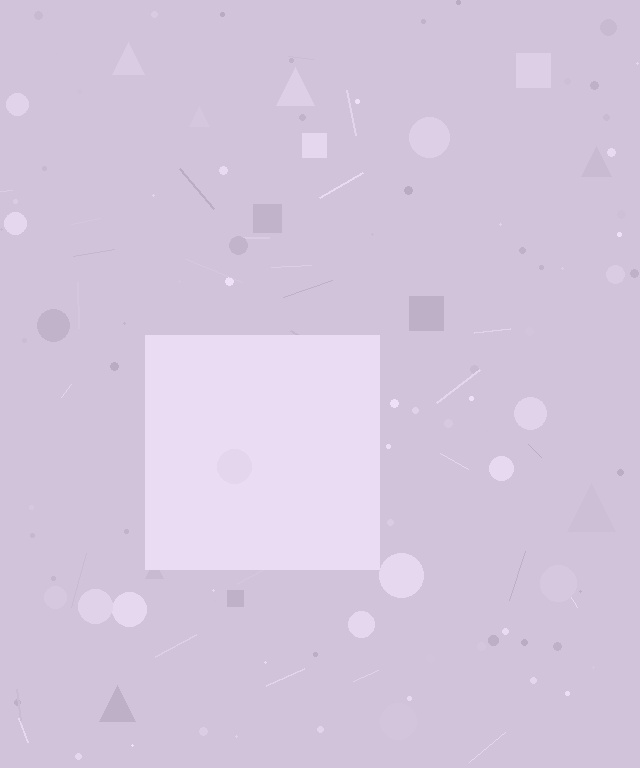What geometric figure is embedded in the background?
A square is embedded in the background.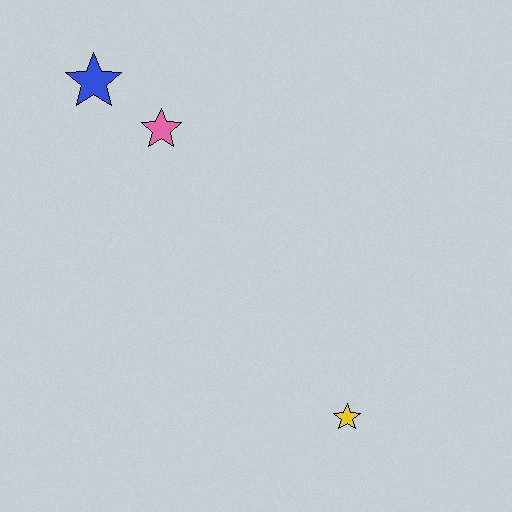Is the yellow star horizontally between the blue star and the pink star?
No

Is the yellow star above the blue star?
No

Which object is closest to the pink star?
The blue star is closest to the pink star.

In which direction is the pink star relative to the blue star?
The pink star is to the right of the blue star.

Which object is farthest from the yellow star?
The blue star is farthest from the yellow star.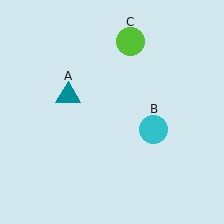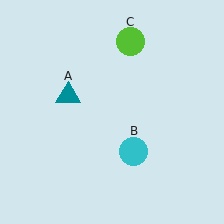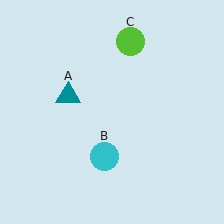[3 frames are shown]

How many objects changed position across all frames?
1 object changed position: cyan circle (object B).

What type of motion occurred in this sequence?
The cyan circle (object B) rotated clockwise around the center of the scene.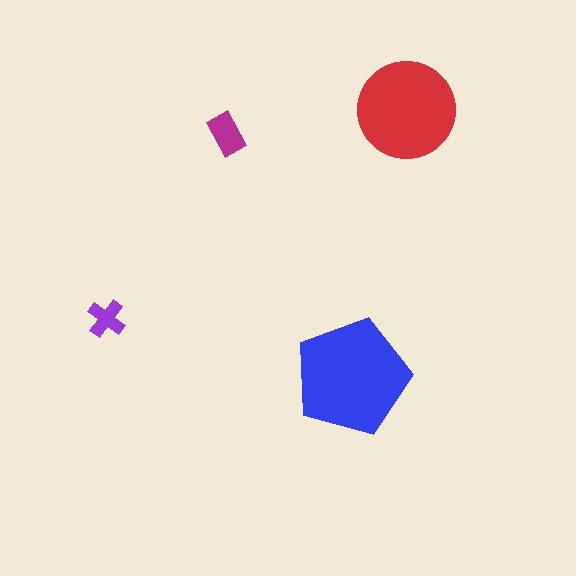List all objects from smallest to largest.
The purple cross, the magenta rectangle, the red circle, the blue pentagon.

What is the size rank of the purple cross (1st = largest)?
4th.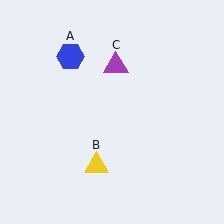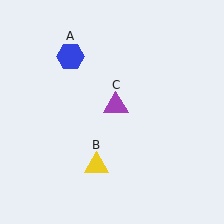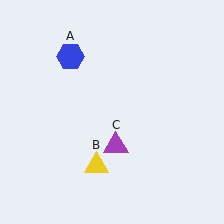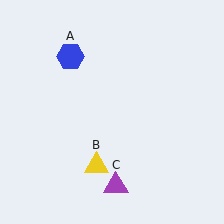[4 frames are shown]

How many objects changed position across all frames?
1 object changed position: purple triangle (object C).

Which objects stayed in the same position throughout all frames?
Blue hexagon (object A) and yellow triangle (object B) remained stationary.